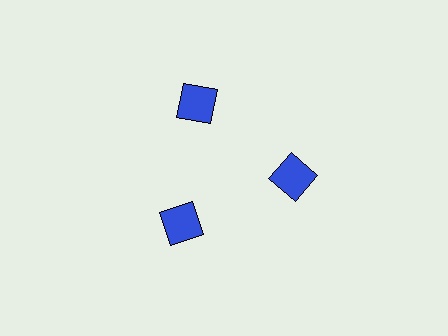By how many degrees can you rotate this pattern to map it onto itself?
The pattern maps onto itself every 120 degrees of rotation.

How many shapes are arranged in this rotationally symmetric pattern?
There are 3 shapes, arranged in 3 groups of 1.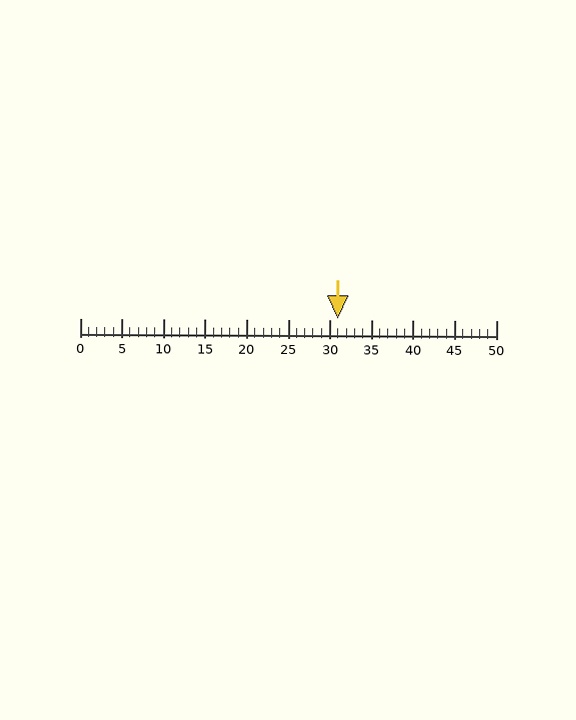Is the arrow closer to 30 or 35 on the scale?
The arrow is closer to 30.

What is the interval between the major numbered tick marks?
The major tick marks are spaced 5 units apart.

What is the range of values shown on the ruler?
The ruler shows values from 0 to 50.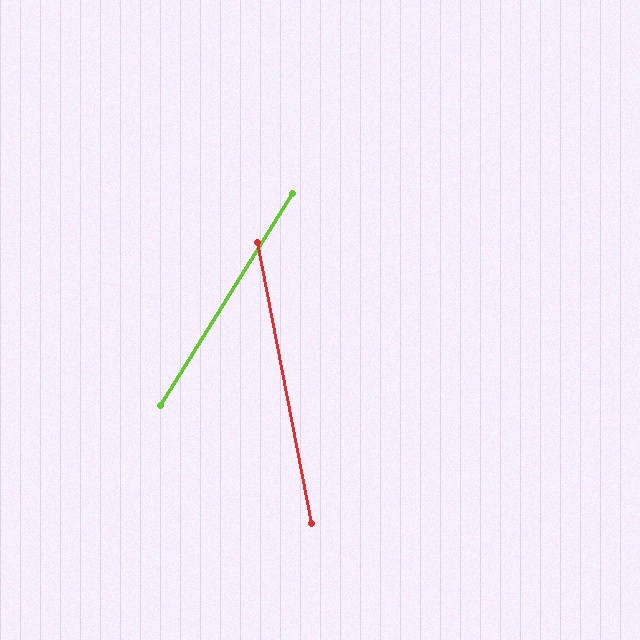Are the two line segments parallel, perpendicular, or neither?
Neither parallel nor perpendicular — they differ by about 43°.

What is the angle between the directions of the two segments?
Approximately 43 degrees.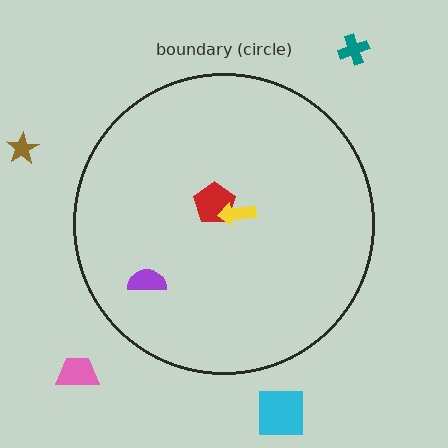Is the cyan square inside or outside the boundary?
Outside.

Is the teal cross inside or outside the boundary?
Outside.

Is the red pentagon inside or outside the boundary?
Inside.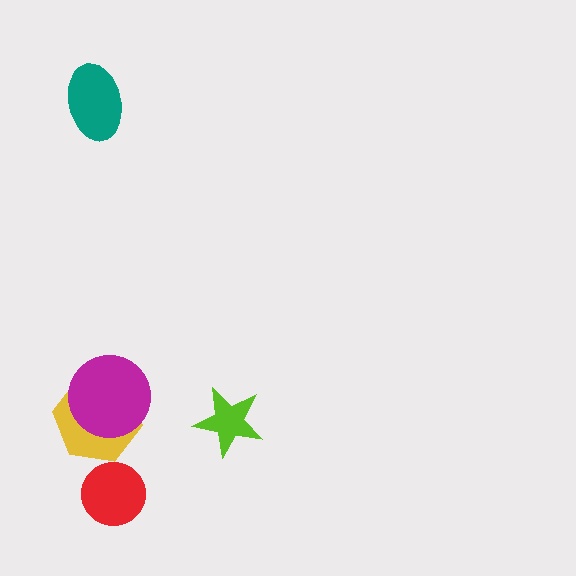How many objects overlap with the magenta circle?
1 object overlaps with the magenta circle.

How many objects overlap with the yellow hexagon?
1 object overlaps with the yellow hexagon.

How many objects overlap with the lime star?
0 objects overlap with the lime star.